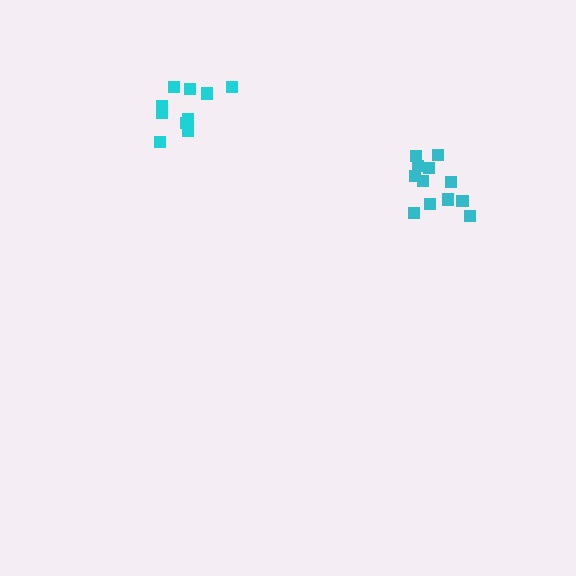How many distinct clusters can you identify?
There are 2 distinct clusters.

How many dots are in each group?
Group 1: 12 dots, Group 2: 10 dots (22 total).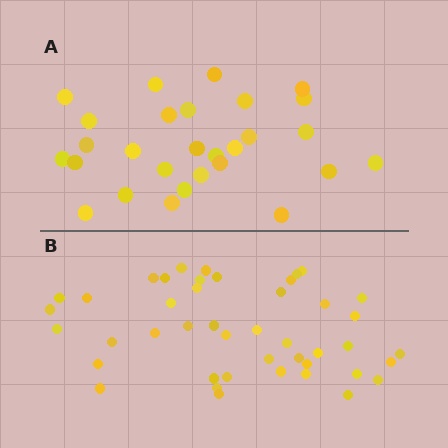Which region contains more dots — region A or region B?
Region B (the bottom region) has more dots.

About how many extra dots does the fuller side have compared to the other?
Region B has approximately 15 more dots than region A.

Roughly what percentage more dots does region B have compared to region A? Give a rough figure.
About 55% more.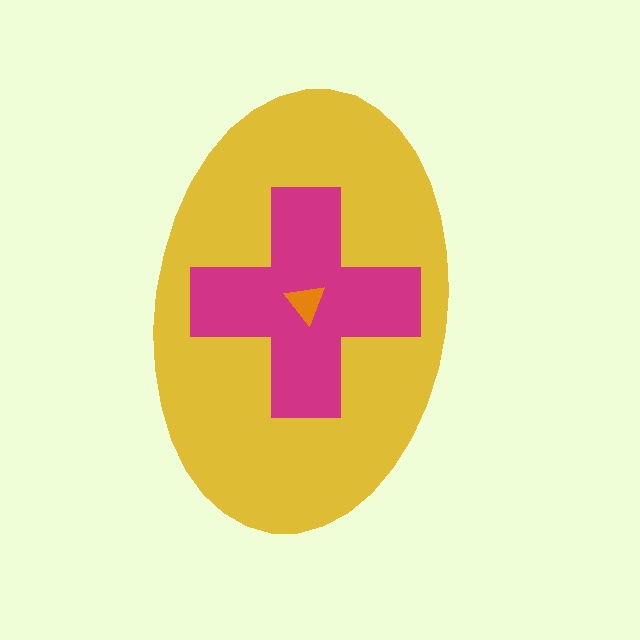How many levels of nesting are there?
3.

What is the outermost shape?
The yellow ellipse.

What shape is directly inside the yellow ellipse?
The magenta cross.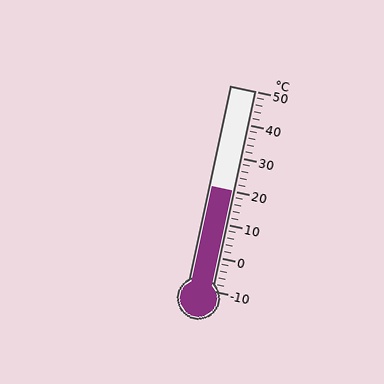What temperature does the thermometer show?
The thermometer shows approximately 20°C.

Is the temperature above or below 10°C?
The temperature is above 10°C.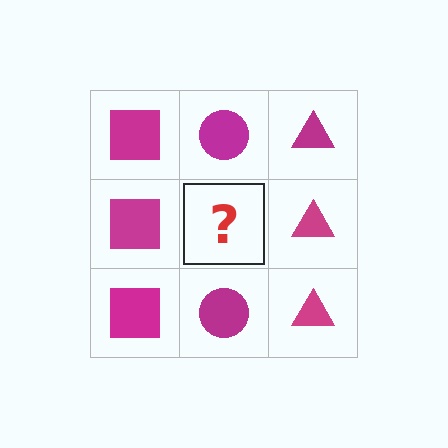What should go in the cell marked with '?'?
The missing cell should contain a magenta circle.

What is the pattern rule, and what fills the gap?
The rule is that each column has a consistent shape. The gap should be filled with a magenta circle.